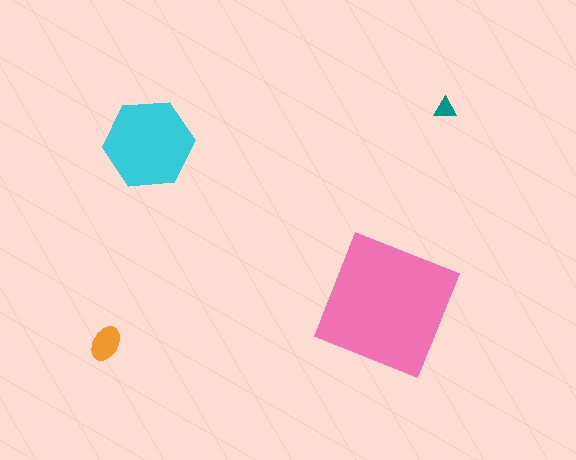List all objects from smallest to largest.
The teal triangle, the orange ellipse, the cyan hexagon, the pink square.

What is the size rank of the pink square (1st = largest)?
1st.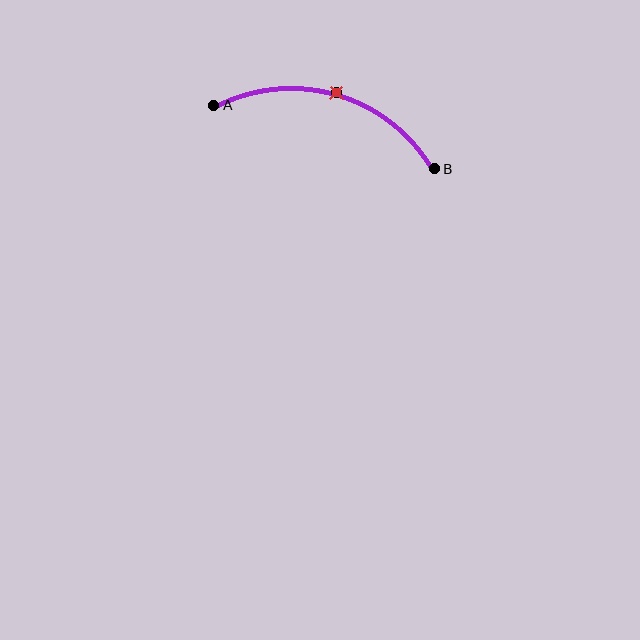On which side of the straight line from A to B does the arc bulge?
The arc bulges above the straight line connecting A and B.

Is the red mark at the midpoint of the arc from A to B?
Yes. The red mark lies on the arc at equal arc-length from both A and B — it is the arc midpoint.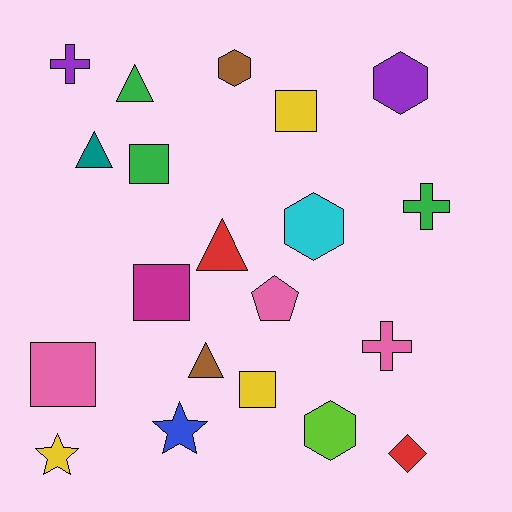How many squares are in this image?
There are 5 squares.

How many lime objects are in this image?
There is 1 lime object.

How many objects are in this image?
There are 20 objects.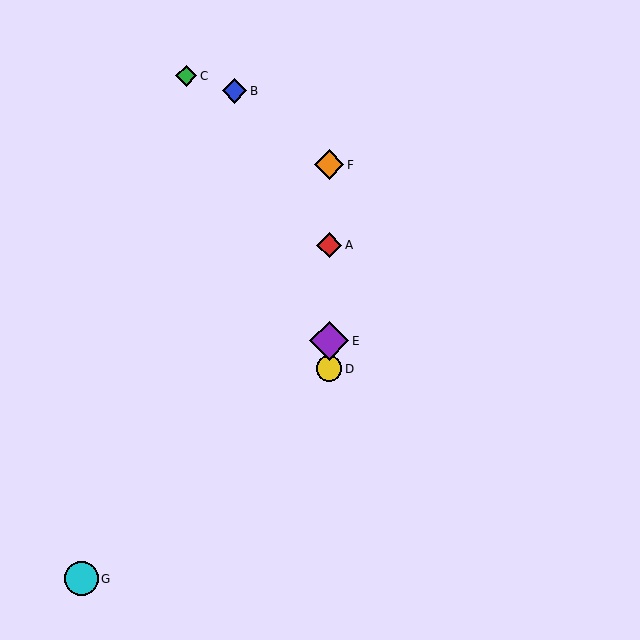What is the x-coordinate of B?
Object B is at x≈234.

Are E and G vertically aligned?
No, E is at x≈329 and G is at x≈82.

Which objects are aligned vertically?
Objects A, D, E, F are aligned vertically.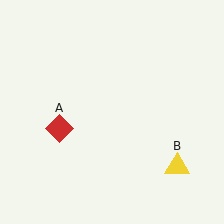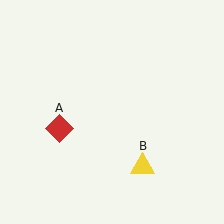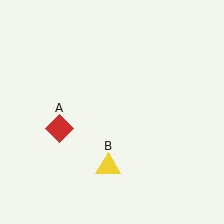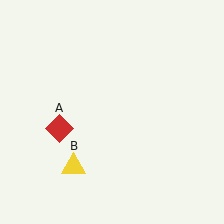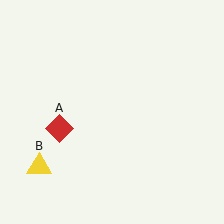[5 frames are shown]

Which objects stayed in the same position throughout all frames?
Red diamond (object A) remained stationary.